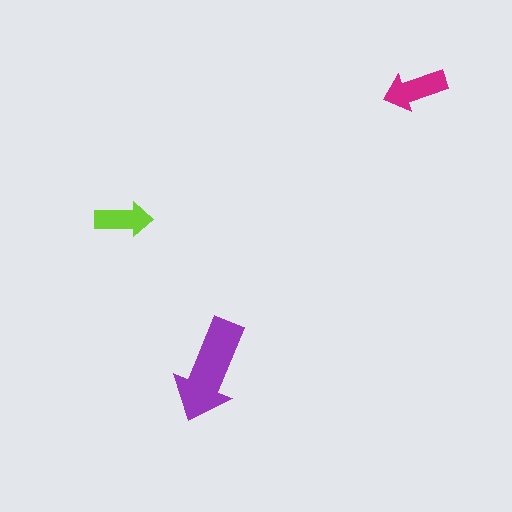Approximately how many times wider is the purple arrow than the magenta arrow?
About 1.5 times wider.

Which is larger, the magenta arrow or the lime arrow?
The magenta one.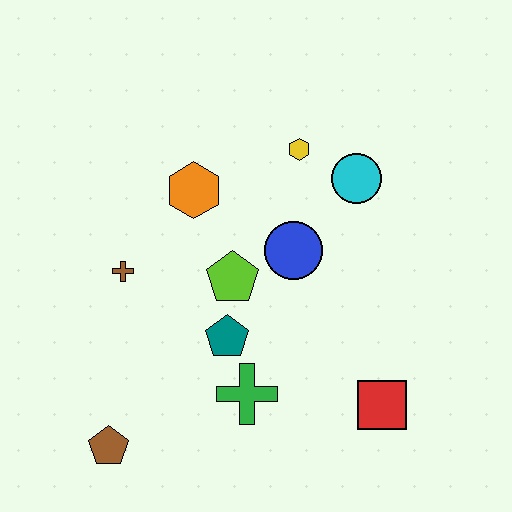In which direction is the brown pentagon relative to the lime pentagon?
The brown pentagon is below the lime pentagon.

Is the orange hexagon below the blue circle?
No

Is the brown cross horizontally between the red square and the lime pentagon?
No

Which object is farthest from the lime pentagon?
The brown pentagon is farthest from the lime pentagon.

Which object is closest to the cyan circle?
The yellow hexagon is closest to the cyan circle.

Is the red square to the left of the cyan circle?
No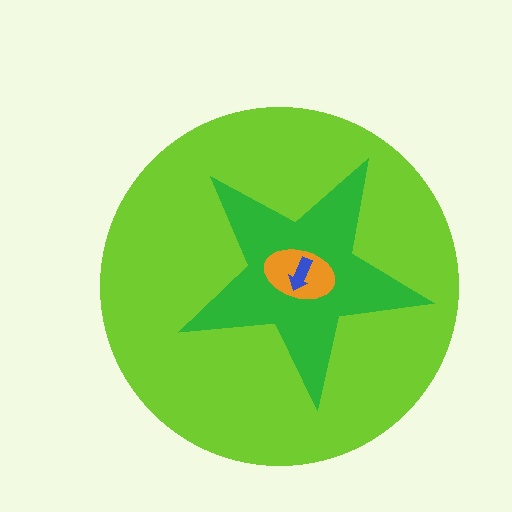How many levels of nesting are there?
4.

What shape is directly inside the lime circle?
The green star.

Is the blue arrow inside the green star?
Yes.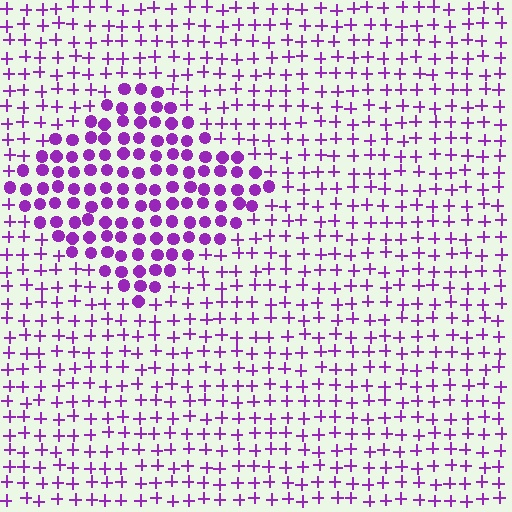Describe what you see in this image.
The image is filled with small purple elements arranged in a uniform grid. A diamond-shaped region contains circles, while the surrounding area contains plus signs. The boundary is defined purely by the change in element shape.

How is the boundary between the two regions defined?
The boundary is defined by a change in element shape: circles inside vs. plus signs outside. All elements share the same color and spacing.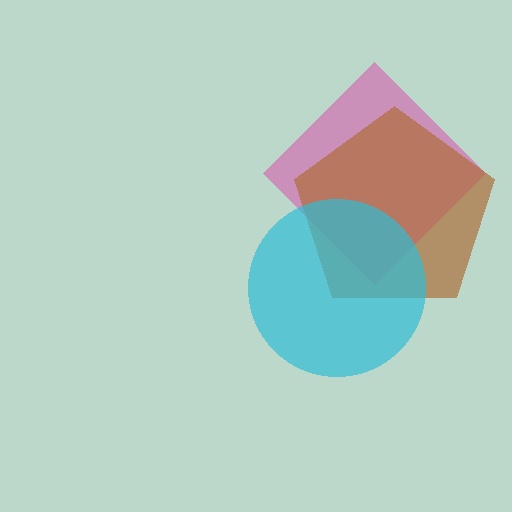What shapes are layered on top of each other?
The layered shapes are: a pink diamond, a brown pentagon, a cyan circle.